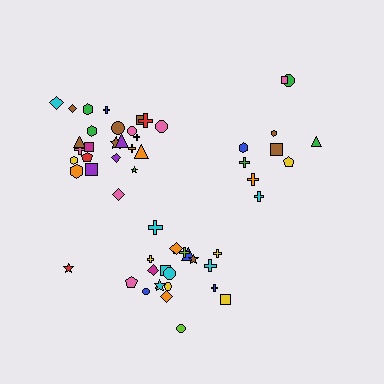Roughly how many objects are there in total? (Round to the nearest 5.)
Roughly 55 objects in total.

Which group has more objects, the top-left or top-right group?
The top-left group.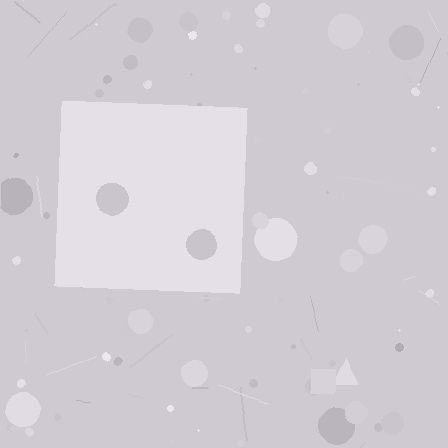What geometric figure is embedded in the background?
A square is embedded in the background.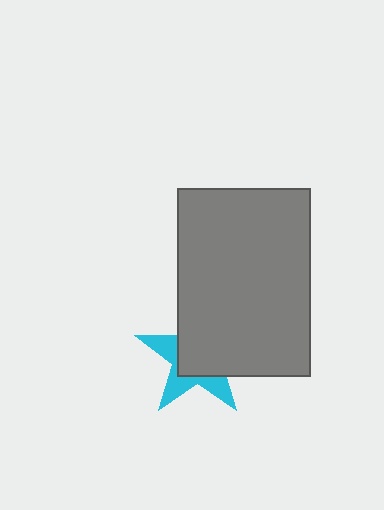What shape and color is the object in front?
The object in front is a gray rectangle.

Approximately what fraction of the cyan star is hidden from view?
Roughly 61% of the cyan star is hidden behind the gray rectangle.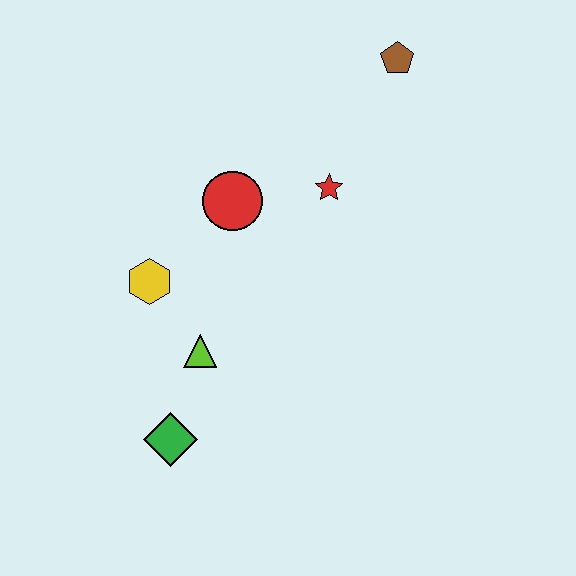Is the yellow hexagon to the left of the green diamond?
Yes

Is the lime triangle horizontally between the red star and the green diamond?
Yes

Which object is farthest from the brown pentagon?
The green diamond is farthest from the brown pentagon.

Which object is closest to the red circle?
The red star is closest to the red circle.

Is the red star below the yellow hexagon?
No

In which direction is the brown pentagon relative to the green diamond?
The brown pentagon is above the green diamond.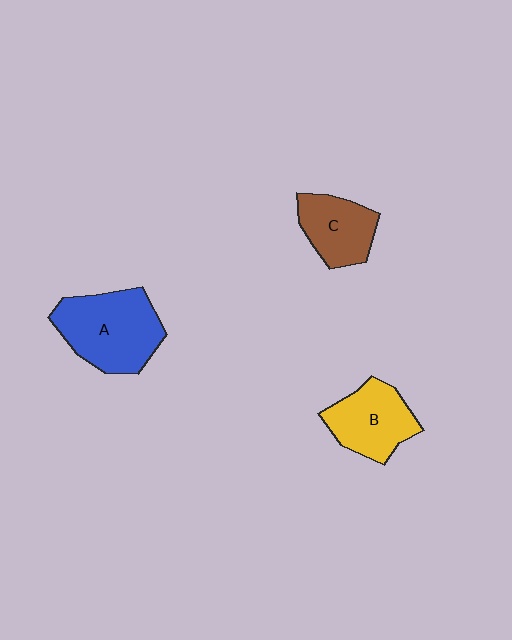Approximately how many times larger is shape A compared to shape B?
Approximately 1.4 times.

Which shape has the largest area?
Shape A (blue).